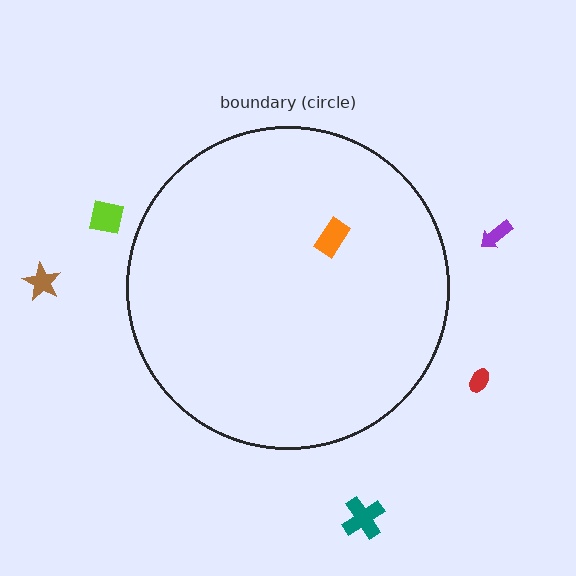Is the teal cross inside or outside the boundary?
Outside.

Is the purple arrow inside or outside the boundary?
Outside.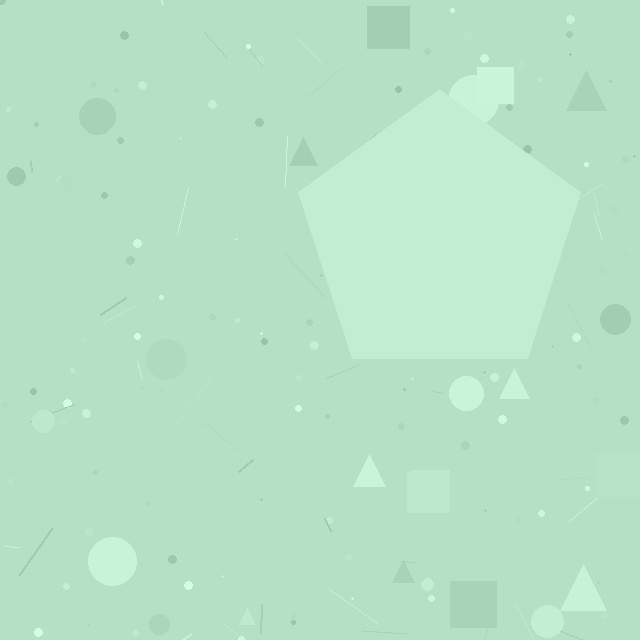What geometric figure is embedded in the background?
A pentagon is embedded in the background.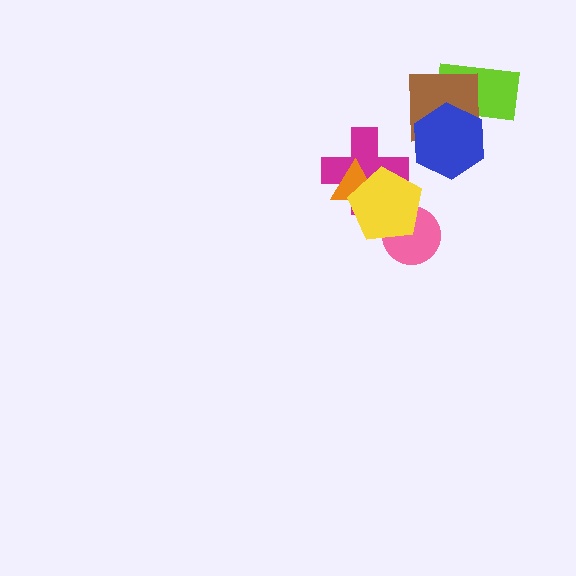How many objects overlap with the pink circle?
1 object overlaps with the pink circle.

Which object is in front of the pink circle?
The yellow pentagon is in front of the pink circle.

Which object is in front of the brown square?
The blue hexagon is in front of the brown square.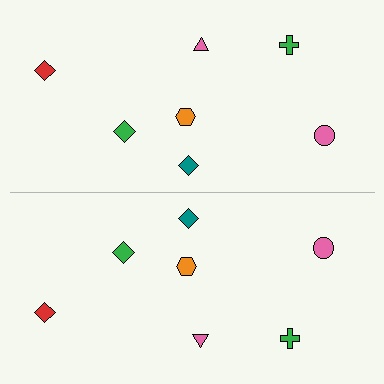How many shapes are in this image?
There are 14 shapes in this image.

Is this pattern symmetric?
Yes, this pattern has bilateral (reflection) symmetry.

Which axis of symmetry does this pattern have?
The pattern has a horizontal axis of symmetry running through the center of the image.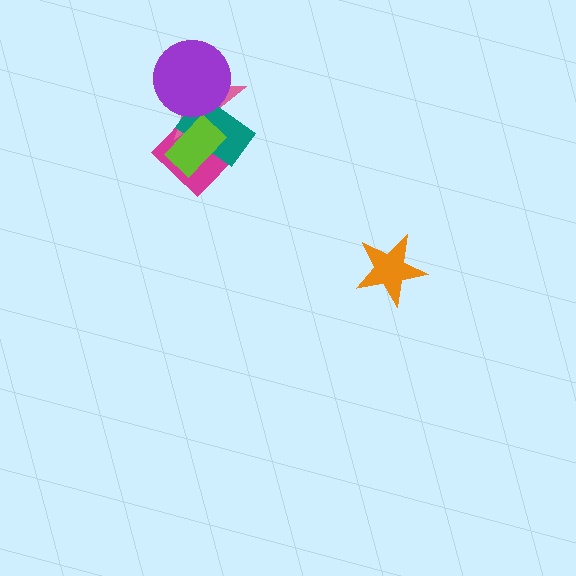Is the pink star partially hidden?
Yes, it is partially covered by another shape.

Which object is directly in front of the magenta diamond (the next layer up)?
The pink star is directly in front of the magenta diamond.